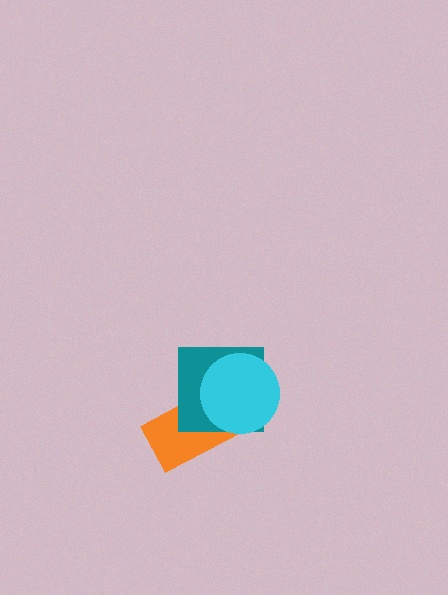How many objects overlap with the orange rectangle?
2 objects overlap with the orange rectangle.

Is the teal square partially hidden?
Yes, it is partially covered by another shape.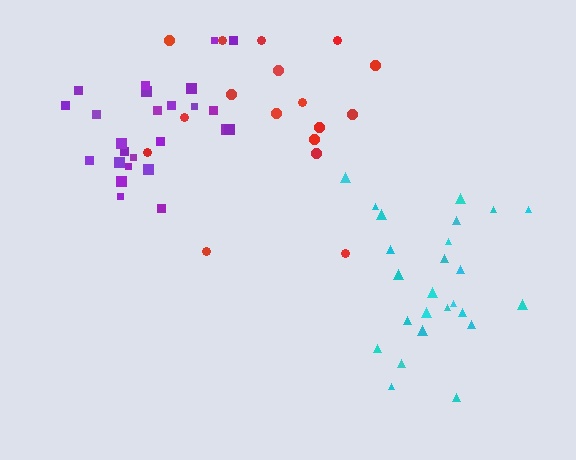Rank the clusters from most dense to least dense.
cyan, purple, red.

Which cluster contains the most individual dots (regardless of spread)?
Cyan (25).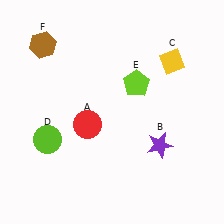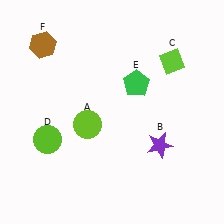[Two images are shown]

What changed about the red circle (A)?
In Image 1, A is red. In Image 2, it changed to lime.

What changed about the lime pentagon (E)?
In Image 1, E is lime. In Image 2, it changed to green.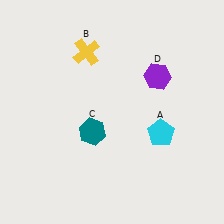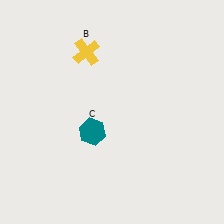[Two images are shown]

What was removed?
The purple hexagon (D), the cyan pentagon (A) were removed in Image 2.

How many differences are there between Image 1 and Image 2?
There are 2 differences between the two images.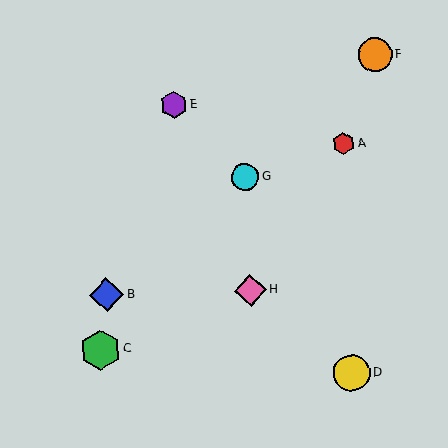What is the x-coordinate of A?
Object A is at x≈343.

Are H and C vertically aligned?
No, H is at x≈250 and C is at x≈100.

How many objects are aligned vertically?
2 objects (G, H) are aligned vertically.